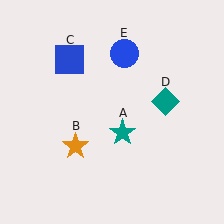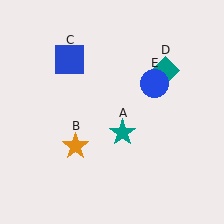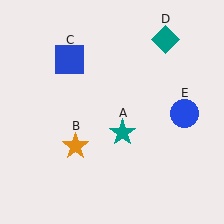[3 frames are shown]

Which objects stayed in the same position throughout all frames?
Teal star (object A) and orange star (object B) and blue square (object C) remained stationary.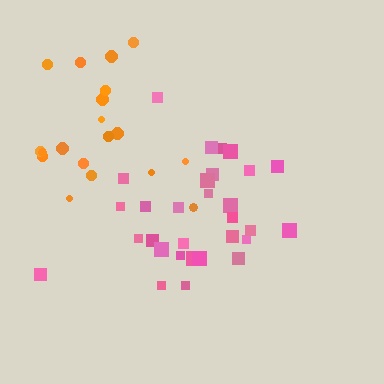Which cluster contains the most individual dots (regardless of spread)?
Pink (31).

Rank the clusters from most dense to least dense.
pink, orange.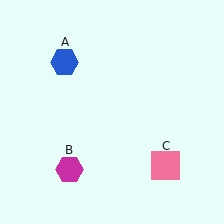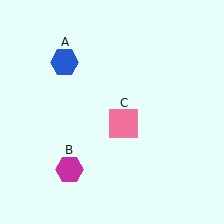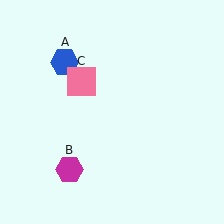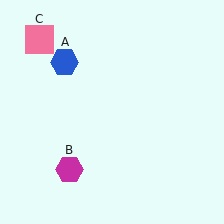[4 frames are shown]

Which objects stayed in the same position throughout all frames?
Blue hexagon (object A) and magenta hexagon (object B) remained stationary.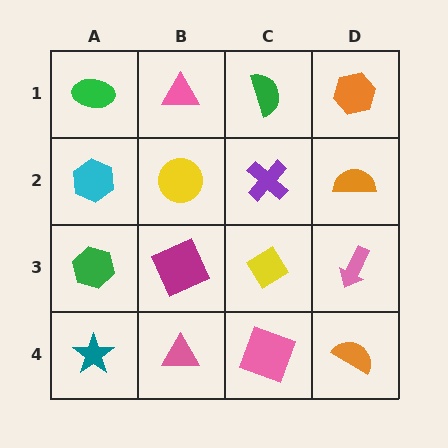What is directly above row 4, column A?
A green hexagon.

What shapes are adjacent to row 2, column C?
A green semicircle (row 1, column C), a yellow diamond (row 3, column C), a yellow circle (row 2, column B), an orange semicircle (row 2, column D).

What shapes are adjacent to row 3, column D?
An orange semicircle (row 2, column D), an orange semicircle (row 4, column D), a yellow diamond (row 3, column C).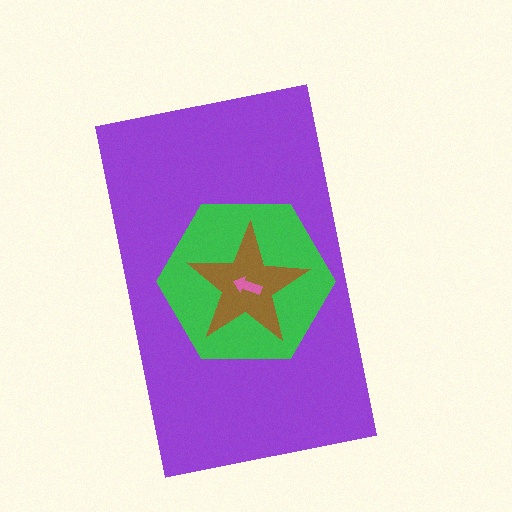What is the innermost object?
The pink arrow.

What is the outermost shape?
The purple rectangle.